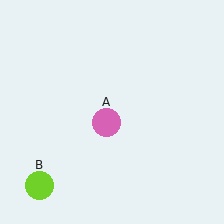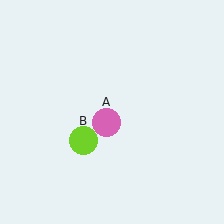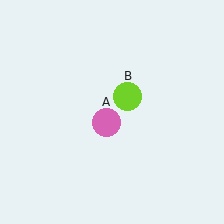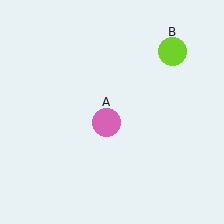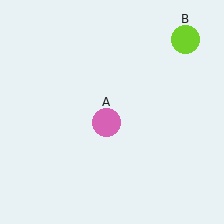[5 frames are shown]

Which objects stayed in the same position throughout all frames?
Pink circle (object A) remained stationary.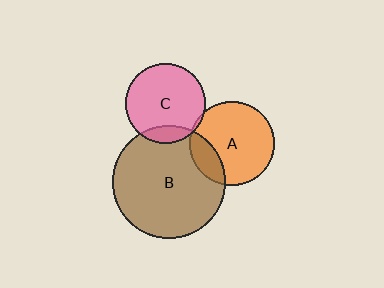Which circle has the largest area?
Circle B (brown).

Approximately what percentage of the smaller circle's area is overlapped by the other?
Approximately 20%.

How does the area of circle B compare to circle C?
Approximately 2.0 times.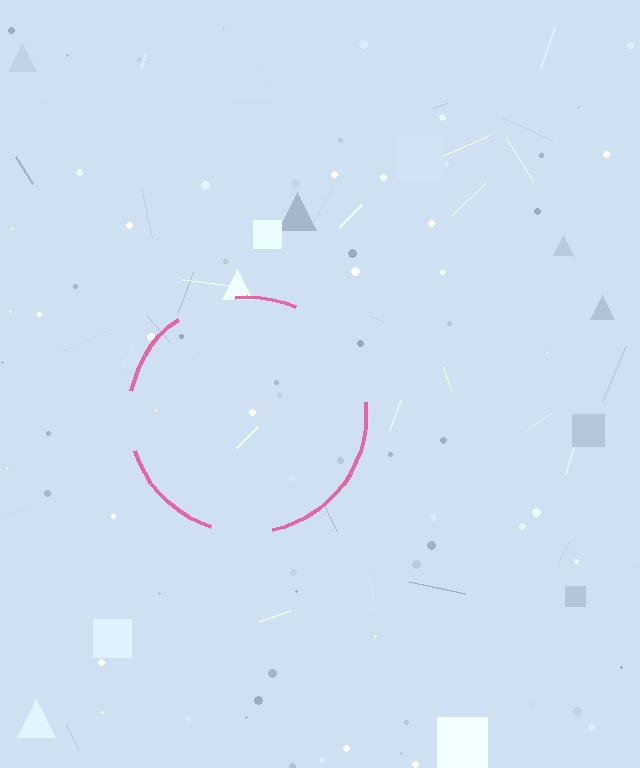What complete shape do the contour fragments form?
The contour fragments form a circle.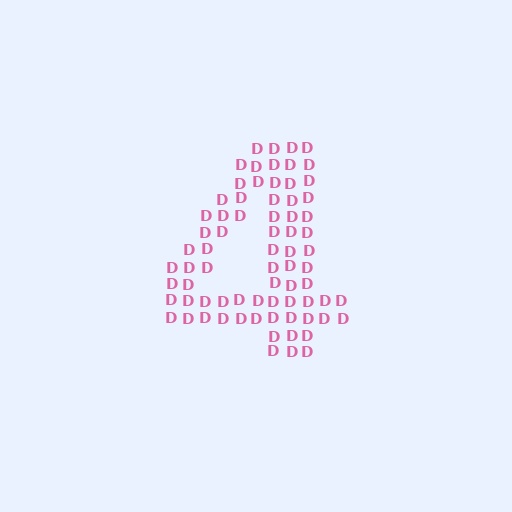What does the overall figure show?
The overall figure shows the digit 4.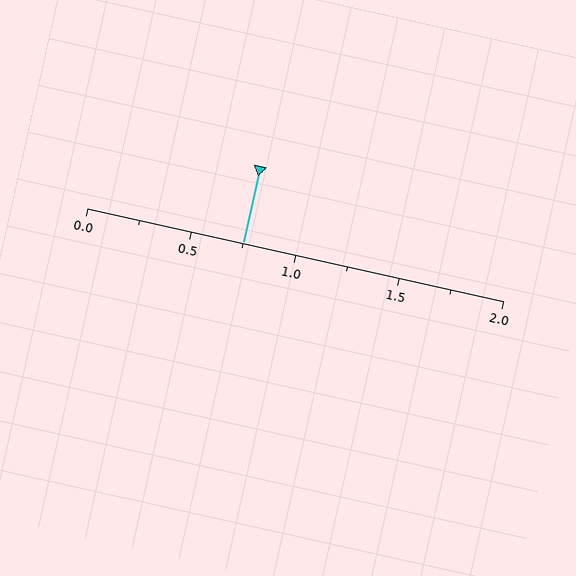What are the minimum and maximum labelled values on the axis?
The axis runs from 0.0 to 2.0.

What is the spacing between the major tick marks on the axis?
The major ticks are spaced 0.5 apart.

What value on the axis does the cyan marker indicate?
The marker indicates approximately 0.75.